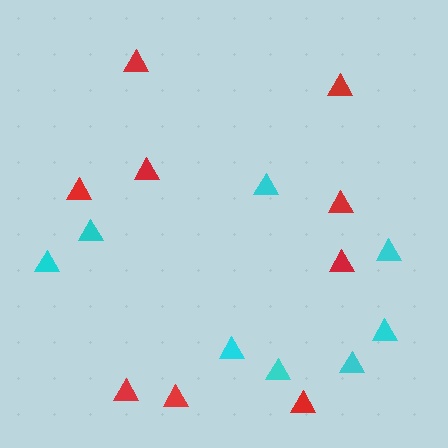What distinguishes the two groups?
There are 2 groups: one group of red triangles (9) and one group of cyan triangles (8).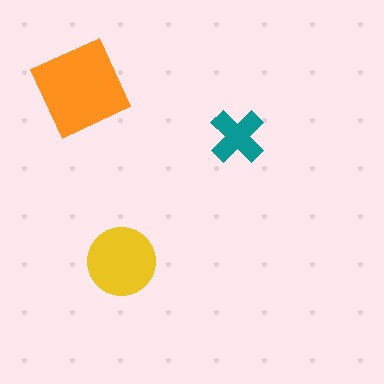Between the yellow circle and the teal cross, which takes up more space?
The yellow circle.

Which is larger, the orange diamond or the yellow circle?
The orange diamond.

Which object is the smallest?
The teal cross.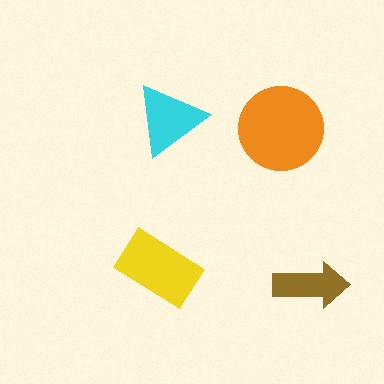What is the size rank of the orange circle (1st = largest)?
1st.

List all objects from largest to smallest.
The orange circle, the yellow rectangle, the cyan triangle, the brown arrow.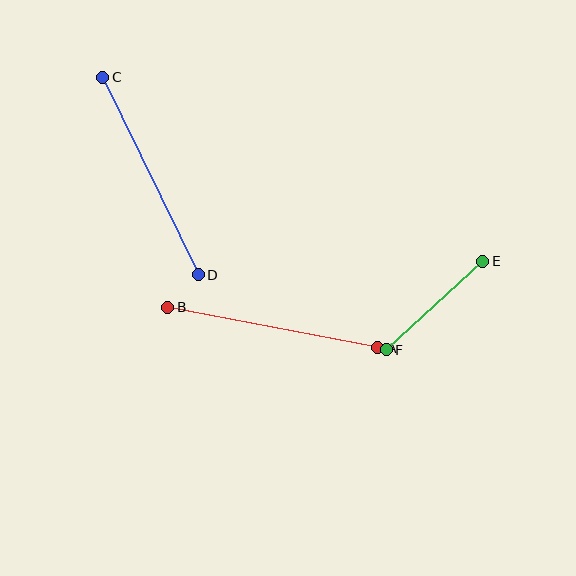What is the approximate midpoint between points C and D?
The midpoint is at approximately (150, 176) pixels.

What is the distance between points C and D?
The distance is approximately 219 pixels.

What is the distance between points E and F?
The distance is approximately 131 pixels.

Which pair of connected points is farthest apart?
Points C and D are farthest apart.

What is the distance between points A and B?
The distance is approximately 214 pixels.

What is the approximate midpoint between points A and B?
The midpoint is at approximately (273, 327) pixels.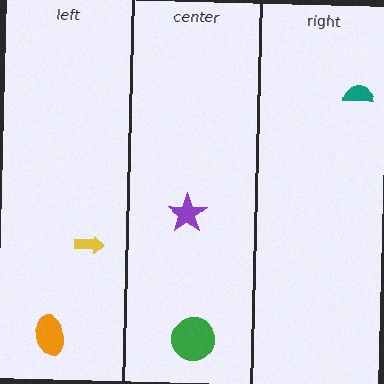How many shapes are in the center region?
2.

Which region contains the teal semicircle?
The right region.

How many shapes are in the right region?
1.